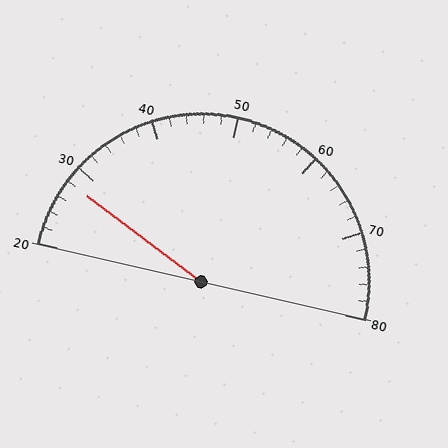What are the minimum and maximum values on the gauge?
The gauge ranges from 20 to 80.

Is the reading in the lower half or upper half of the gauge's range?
The reading is in the lower half of the range (20 to 80).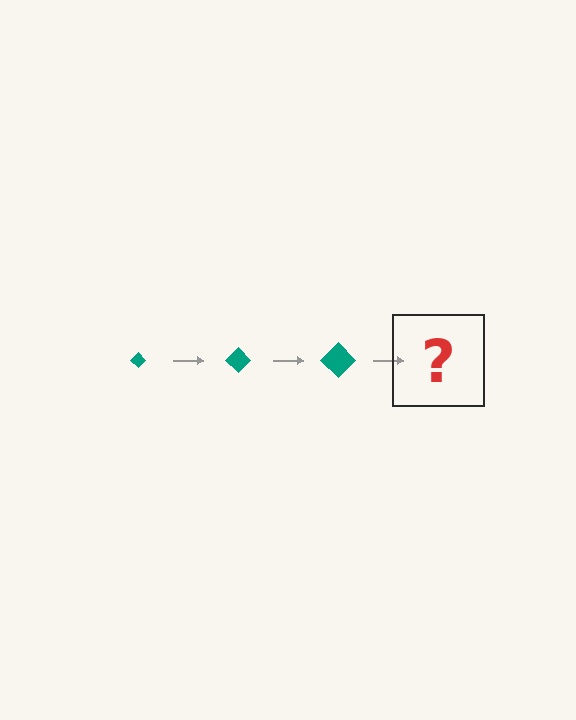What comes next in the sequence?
The next element should be a teal diamond, larger than the previous one.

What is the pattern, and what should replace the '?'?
The pattern is that the diamond gets progressively larger each step. The '?' should be a teal diamond, larger than the previous one.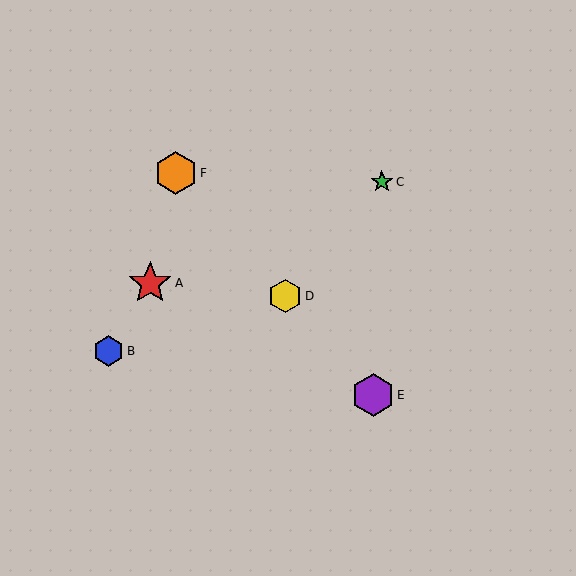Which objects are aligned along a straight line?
Objects D, E, F are aligned along a straight line.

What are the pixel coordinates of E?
Object E is at (373, 395).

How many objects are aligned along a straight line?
3 objects (D, E, F) are aligned along a straight line.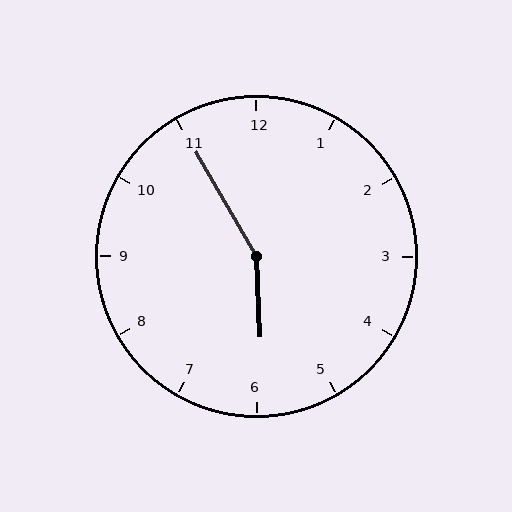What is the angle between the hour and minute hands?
Approximately 152 degrees.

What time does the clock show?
5:55.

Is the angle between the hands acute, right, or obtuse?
It is obtuse.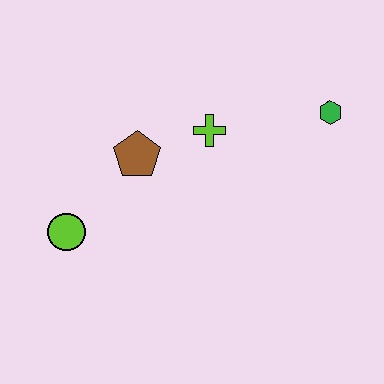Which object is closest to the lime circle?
The brown pentagon is closest to the lime circle.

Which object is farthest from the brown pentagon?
The green hexagon is farthest from the brown pentagon.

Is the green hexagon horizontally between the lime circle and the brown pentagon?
No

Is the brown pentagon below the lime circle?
No